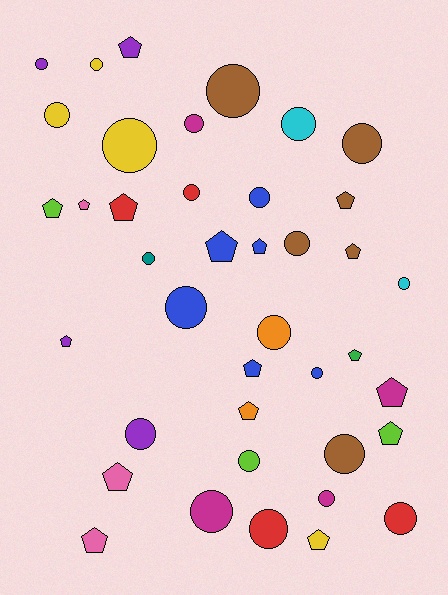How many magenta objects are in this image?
There are 4 magenta objects.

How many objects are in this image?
There are 40 objects.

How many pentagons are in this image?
There are 17 pentagons.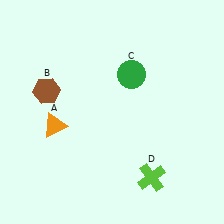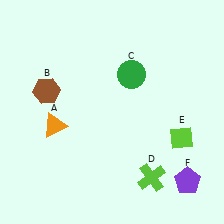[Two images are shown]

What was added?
A lime diamond (E), a purple pentagon (F) were added in Image 2.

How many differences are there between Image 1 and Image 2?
There are 2 differences between the two images.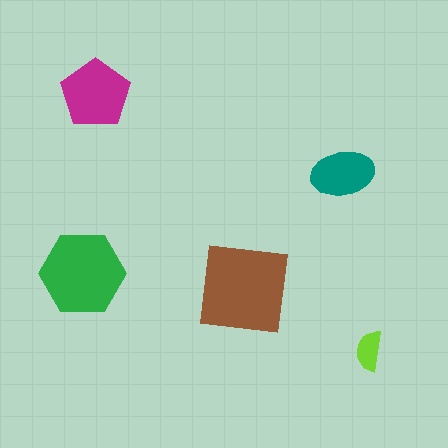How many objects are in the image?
There are 5 objects in the image.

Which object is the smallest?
The lime semicircle.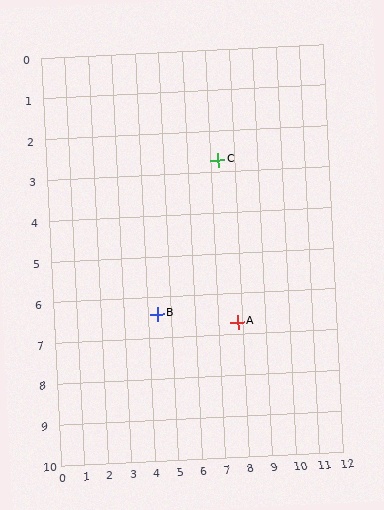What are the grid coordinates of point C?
Point C is at approximately (7.3, 2.7).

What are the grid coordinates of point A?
Point A is at approximately (7.8, 6.7).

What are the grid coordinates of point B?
Point B is at approximately (4.4, 6.4).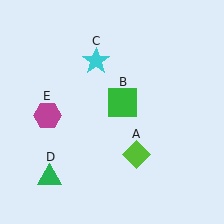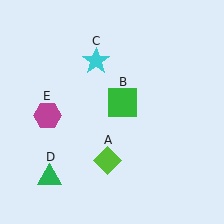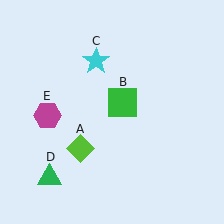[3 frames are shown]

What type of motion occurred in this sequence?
The lime diamond (object A) rotated clockwise around the center of the scene.